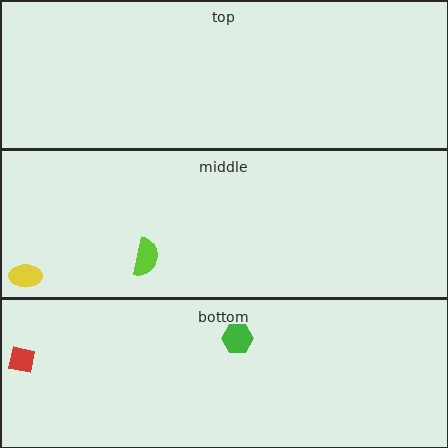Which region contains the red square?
The bottom region.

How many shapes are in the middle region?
2.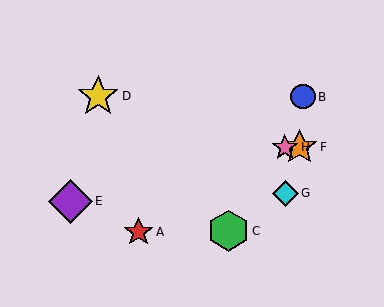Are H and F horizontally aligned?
Yes, both are at y≈147.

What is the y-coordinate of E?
Object E is at y≈201.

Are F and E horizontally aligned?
No, F is at y≈147 and E is at y≈201.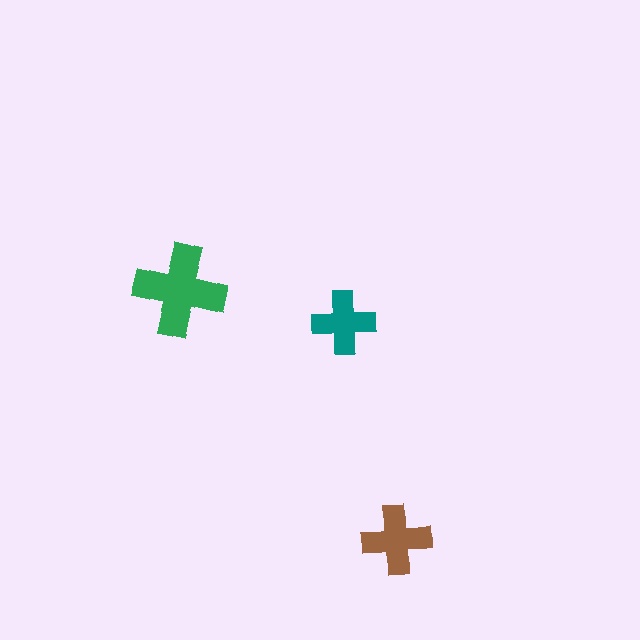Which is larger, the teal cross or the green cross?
The green one.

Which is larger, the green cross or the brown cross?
The green one.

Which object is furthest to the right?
The brown cross is rightmost.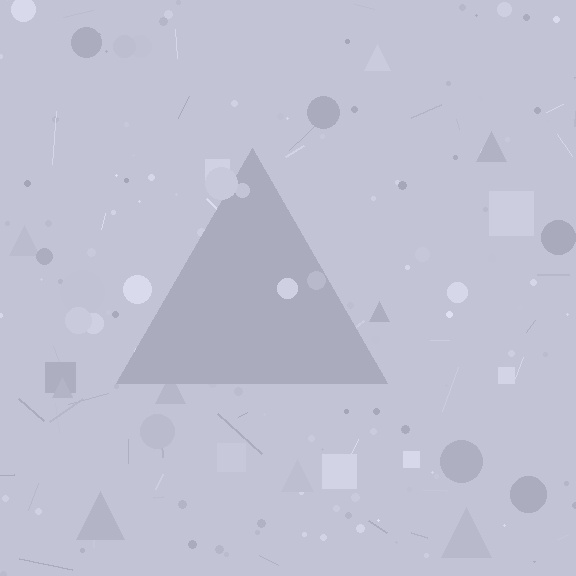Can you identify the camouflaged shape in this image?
The camouflaged shape is a triangle.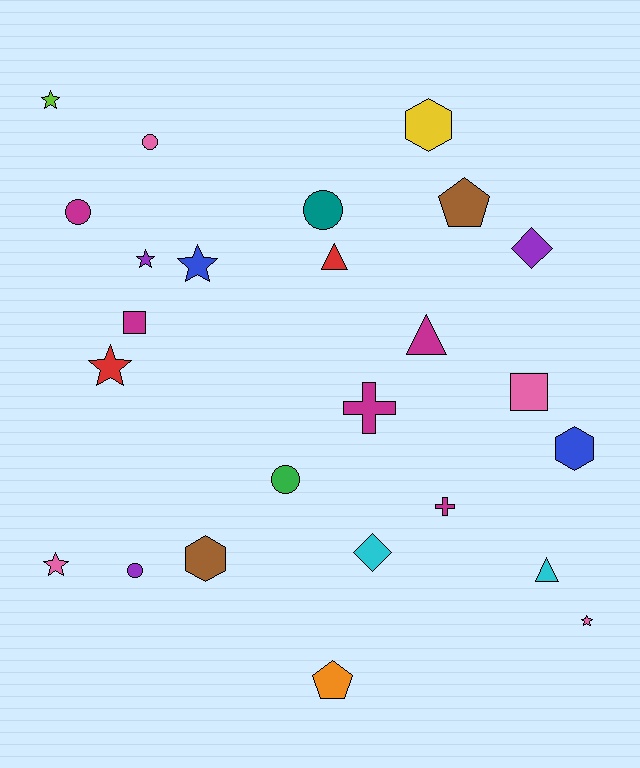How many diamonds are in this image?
There are 2 diamonds.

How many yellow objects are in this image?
There is 1 yellow object.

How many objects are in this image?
There are 25 objects.